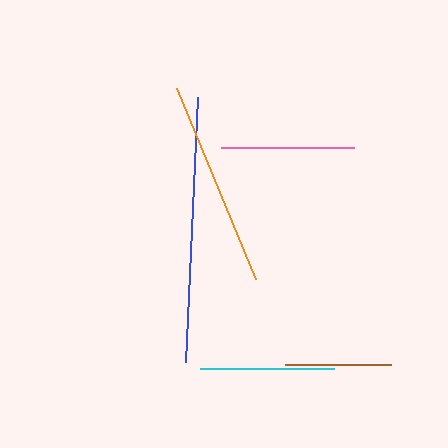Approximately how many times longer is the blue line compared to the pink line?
The blue line is approximately 2.0 times the length of the pink line.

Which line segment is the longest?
The blue line is the longest at approximately 265 pixels.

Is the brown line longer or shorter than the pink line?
The pink line is longer than the brown line.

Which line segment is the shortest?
The brown line is the shortest at approximately 106 pixels.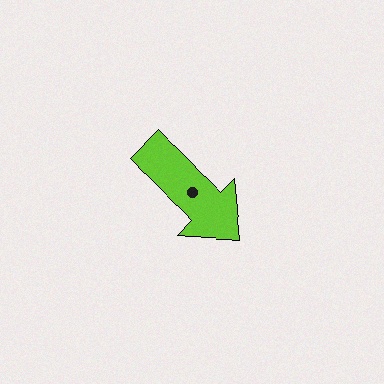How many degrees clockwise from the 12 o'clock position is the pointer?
Approximately 134 degrees.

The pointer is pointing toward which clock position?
Roughly 4 o'clock.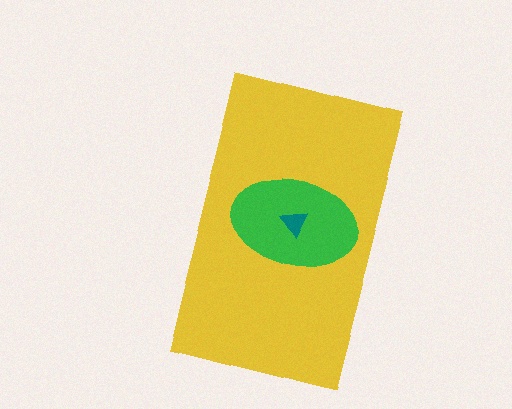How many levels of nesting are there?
3.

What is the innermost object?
The teal triangle.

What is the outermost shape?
The yellow rectangle.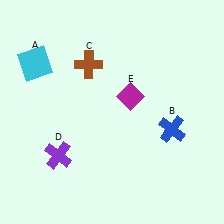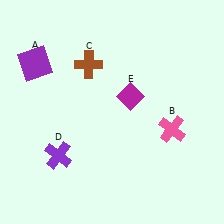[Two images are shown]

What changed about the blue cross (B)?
In Image 1, B is blue. In Image 2, it changed to pink.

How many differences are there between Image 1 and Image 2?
There are 2 differences between the two images.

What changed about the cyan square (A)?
In Image 1, A is cyan. In Image 2, it changed to purple.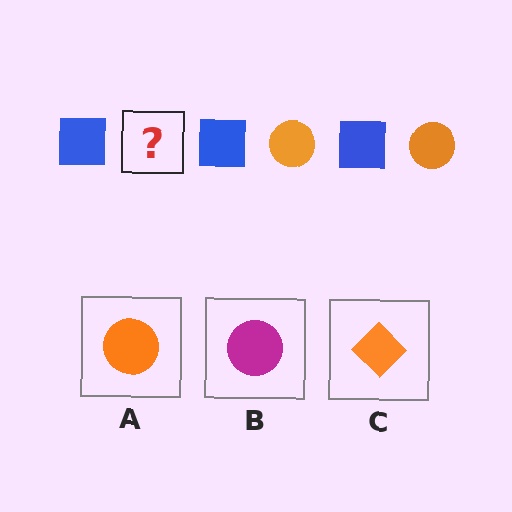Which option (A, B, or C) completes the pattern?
A.